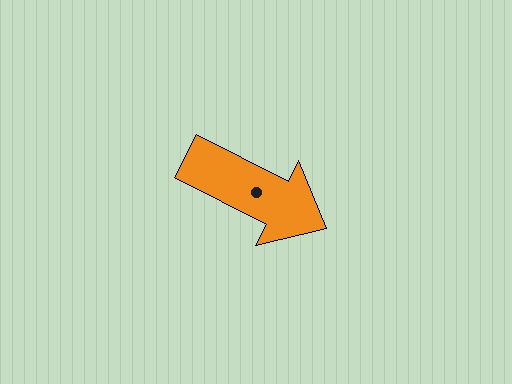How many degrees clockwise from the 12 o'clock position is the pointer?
Approximately 117 degrees.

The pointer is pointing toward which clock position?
Roughly 4 o'clock.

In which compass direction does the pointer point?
Southeast.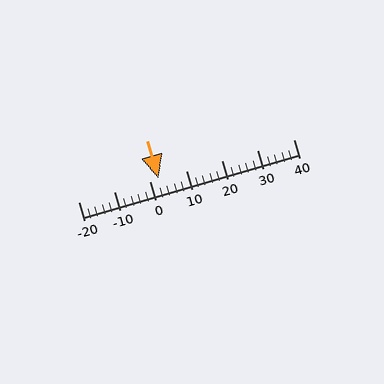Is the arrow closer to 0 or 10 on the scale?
The arrow is closer to 0.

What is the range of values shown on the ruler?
The ruler shows values from -20 to 40.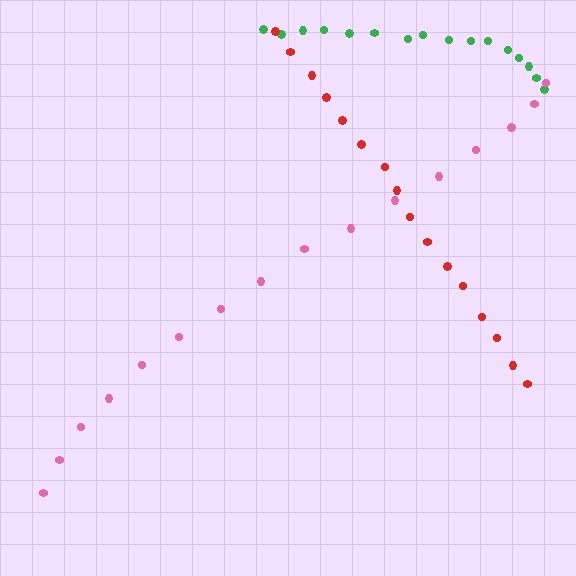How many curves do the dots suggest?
There are 3 distinct paths.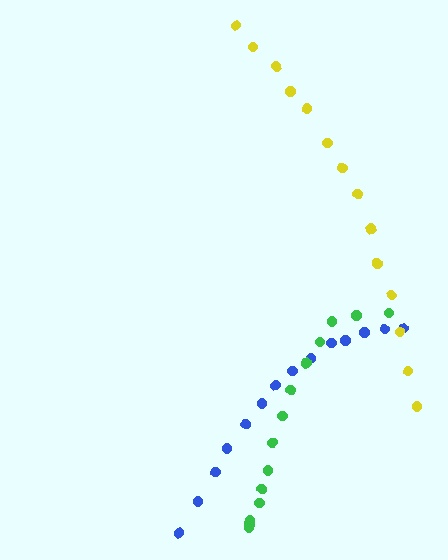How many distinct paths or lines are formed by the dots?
There are 3 distinct paths.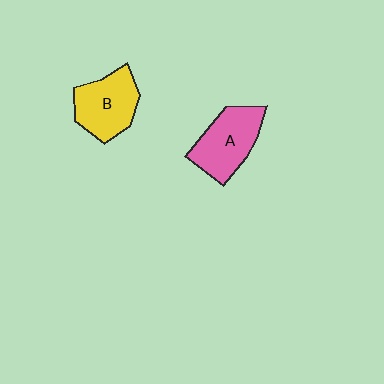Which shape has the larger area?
Shape A (pink).